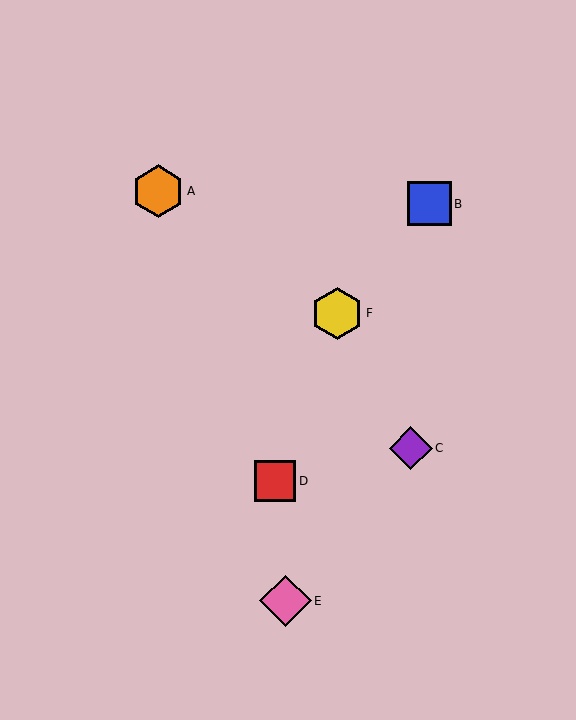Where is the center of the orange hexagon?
The center of the orange hexagon is at (158, 191).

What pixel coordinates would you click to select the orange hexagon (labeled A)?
Click at (158, 191) to select the orange hexagon A.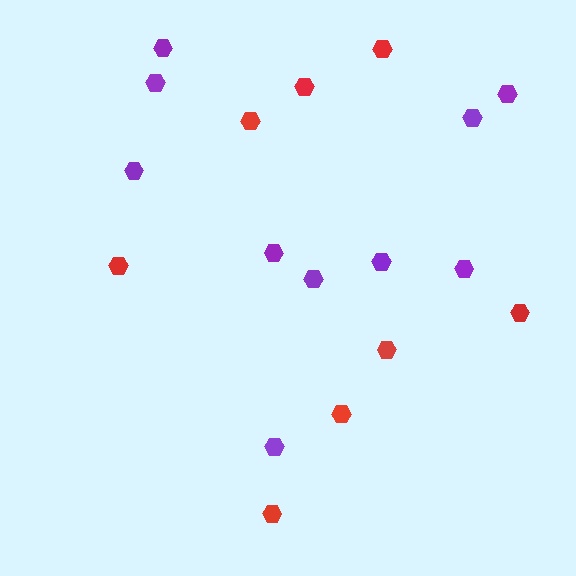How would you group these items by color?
There are 2 groups: one group of red hexagons (8) and one group of purple hexagons (10).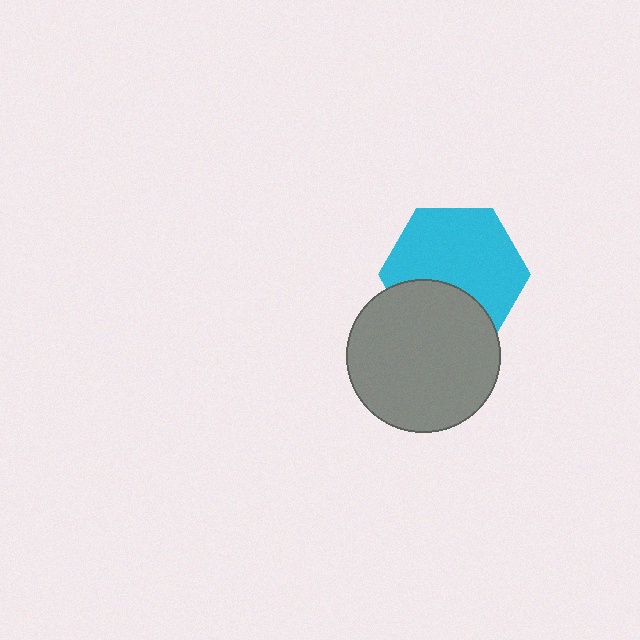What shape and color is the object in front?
The object in front is a gray circle.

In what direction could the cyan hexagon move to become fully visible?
The cyan hexagon could move up. That would shift it out from behind the gray circle entirely.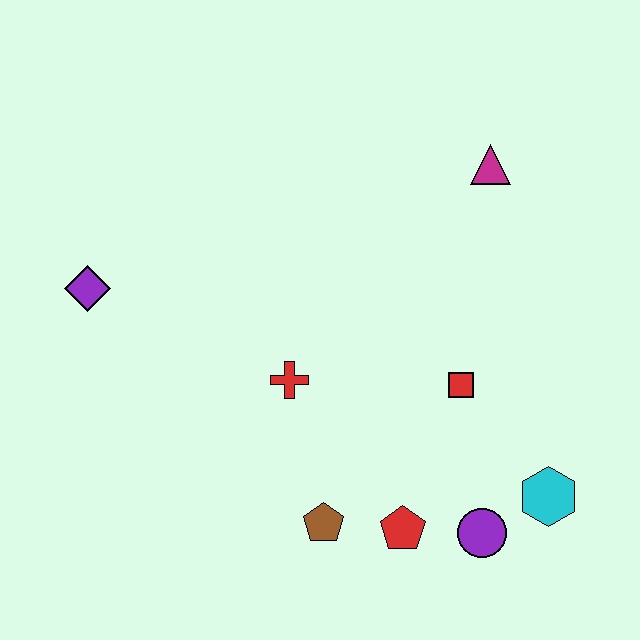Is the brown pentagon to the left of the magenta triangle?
Yes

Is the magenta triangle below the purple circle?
No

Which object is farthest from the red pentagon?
The purple diamond is farthest from the red pentagon.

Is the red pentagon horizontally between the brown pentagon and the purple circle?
Yes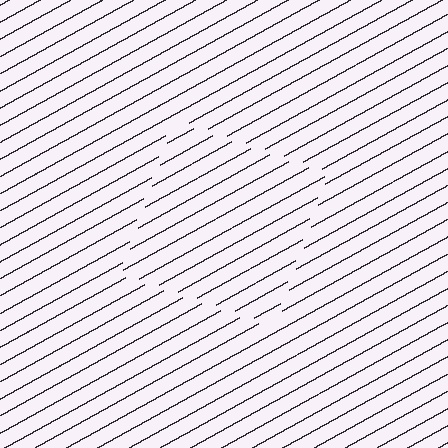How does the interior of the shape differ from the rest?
The interior of the shape contains the same grating, shifted by half a period — the contour is defined by the phase discontinuity where line-ends from the inner and outer gratings abut.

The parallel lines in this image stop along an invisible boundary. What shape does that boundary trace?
An illusory square. The interior of the shape contains the same grating, shifted by half a period — the contour is defined by the phase discontinuity where line-ends from the inner and outer gratings abut.